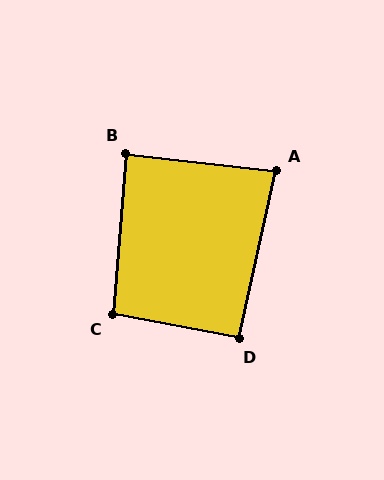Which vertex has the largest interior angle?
C, at approximately 96 degrees.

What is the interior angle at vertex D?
Approximately 92 degrees (approximately right).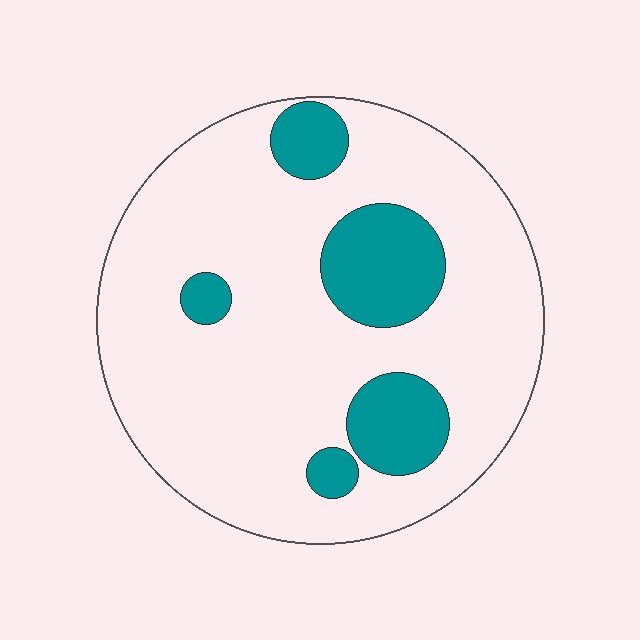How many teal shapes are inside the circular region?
5.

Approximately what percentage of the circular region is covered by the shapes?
Approximately 20%.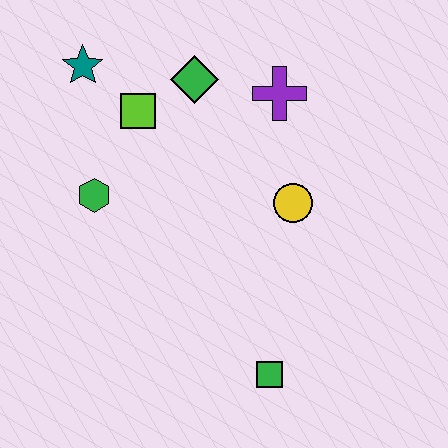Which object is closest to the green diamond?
The lime square is closest to the green diamond.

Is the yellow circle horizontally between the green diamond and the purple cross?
No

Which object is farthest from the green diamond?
The green square is farthest from the green diamond.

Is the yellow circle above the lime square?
No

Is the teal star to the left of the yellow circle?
Yes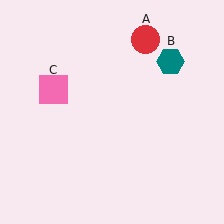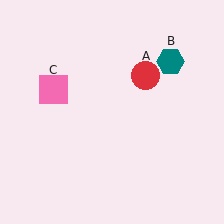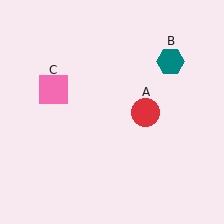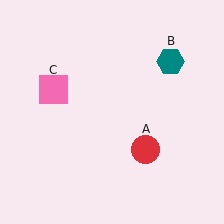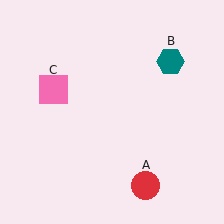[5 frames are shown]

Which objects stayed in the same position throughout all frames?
Teal hexagon (object B) and pink square (object C) remained stationary.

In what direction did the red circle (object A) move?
The red circle (object A) moved down.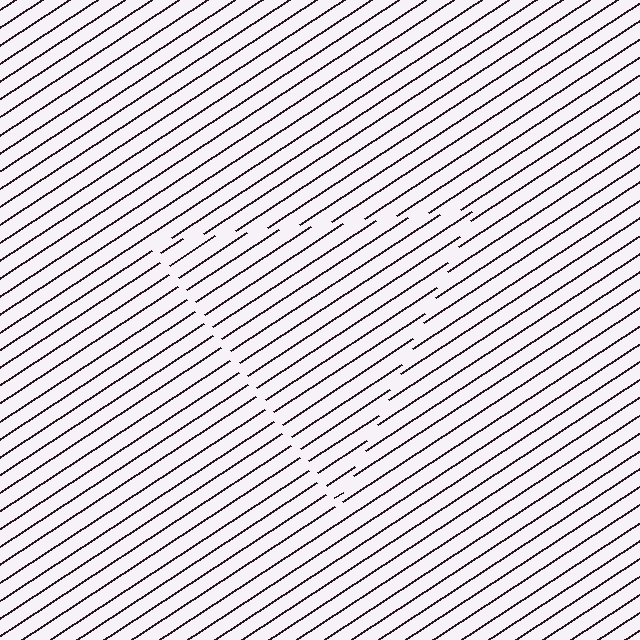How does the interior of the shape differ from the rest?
The interior of the shape contains the same grating, shifted by half a period — the contour is defined by the phase discontinuity where line-ends from the inner and outer gratings abut.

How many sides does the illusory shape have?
3 sides — the line-ends trace a triangle.